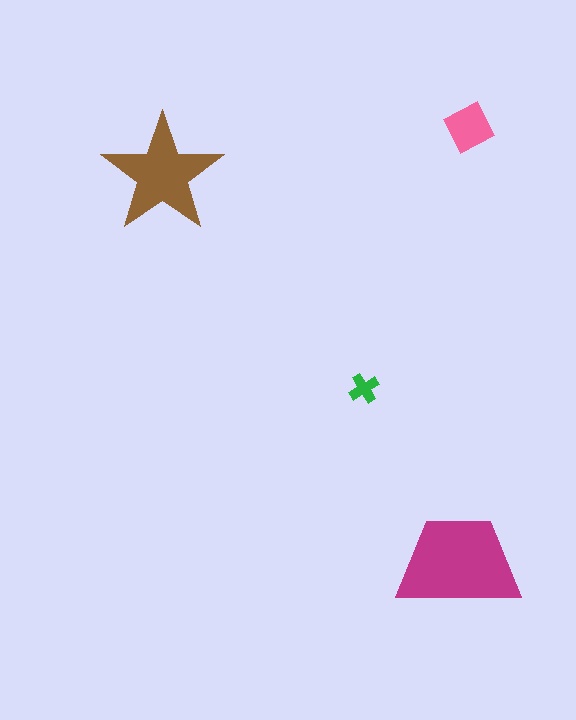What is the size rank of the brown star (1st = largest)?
2nd.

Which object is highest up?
The pink square is topmost.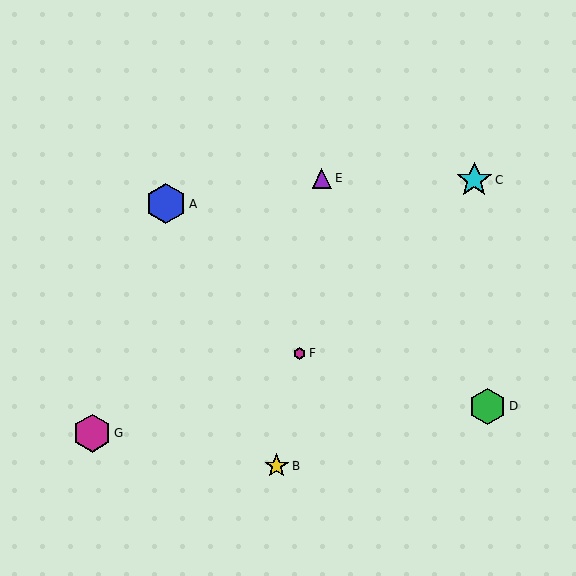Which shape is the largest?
The blue hexagon (labeled A) is the largest.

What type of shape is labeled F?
Shape F is a magenta hexagon.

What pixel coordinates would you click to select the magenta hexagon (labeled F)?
Click at (299, 353) to select the magenta hexagon F.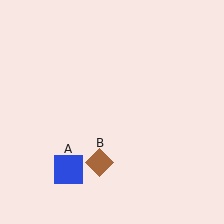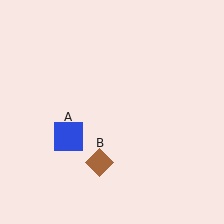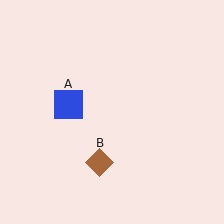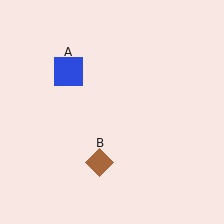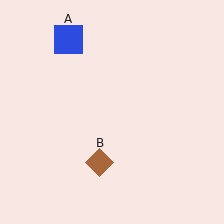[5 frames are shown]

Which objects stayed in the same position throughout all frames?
Brown diamond (object B) remained stationary.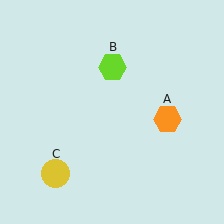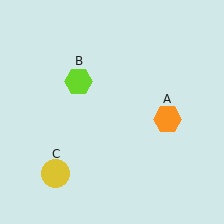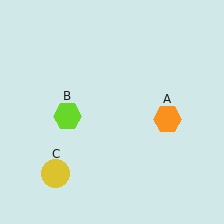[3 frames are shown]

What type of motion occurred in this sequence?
The lime hexagon (object B) rotated counterclockwise around the center of the scene.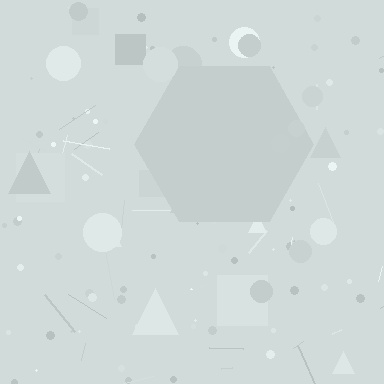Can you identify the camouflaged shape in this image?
The camouflaged shape is a hexagon.